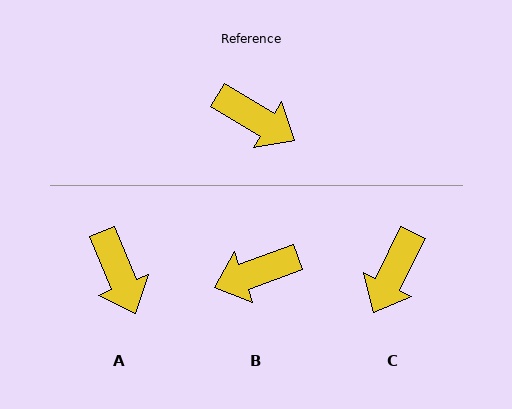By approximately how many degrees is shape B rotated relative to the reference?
Approximately 129 degrees clockwise.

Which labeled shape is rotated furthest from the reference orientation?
B, about 129 degrees away.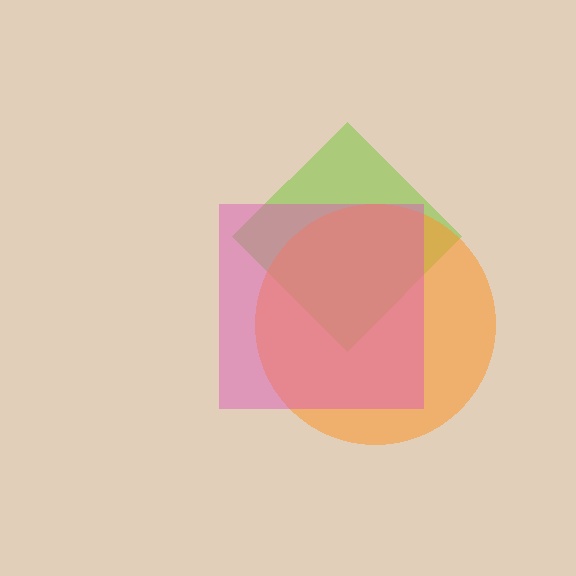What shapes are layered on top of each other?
The layered shapes are: a lime diamond, an orange circle, a pink square.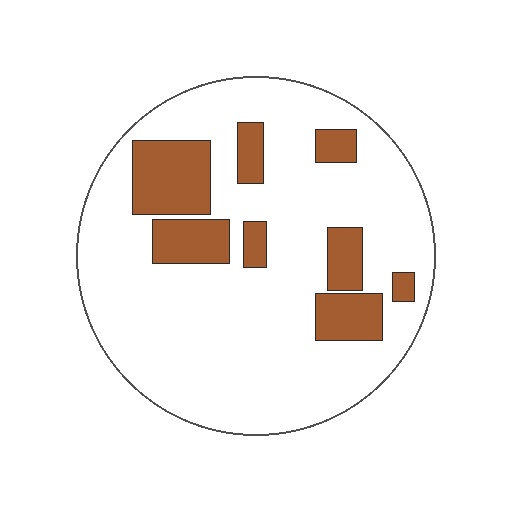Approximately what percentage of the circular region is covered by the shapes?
Approximately 20%.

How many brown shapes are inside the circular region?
8.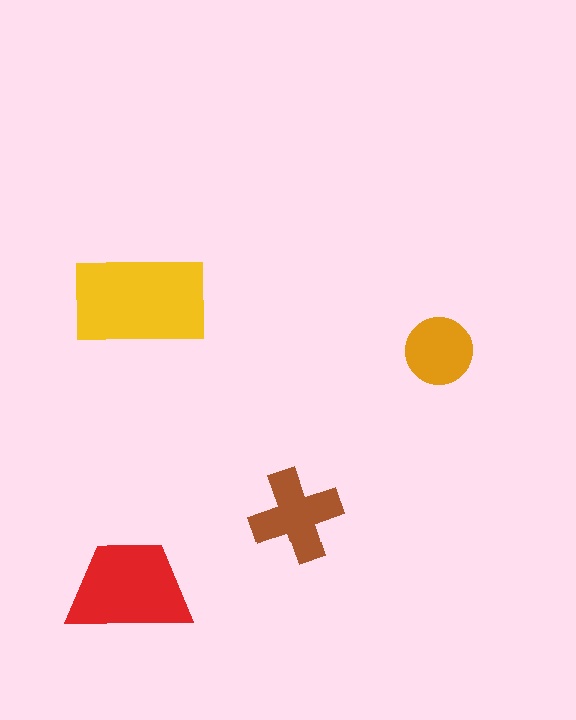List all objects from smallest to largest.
The orange circle, the brown cross, the red trapezoid, the yellow rectangle.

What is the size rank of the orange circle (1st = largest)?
4th.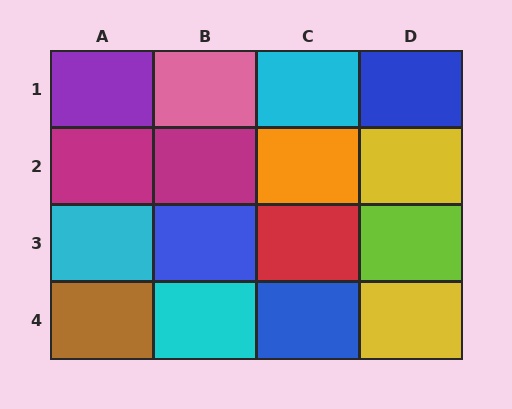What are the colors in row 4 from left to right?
Brown, cyan, blue, yellow.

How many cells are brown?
1 cell is brown.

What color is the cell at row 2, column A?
Magenta.